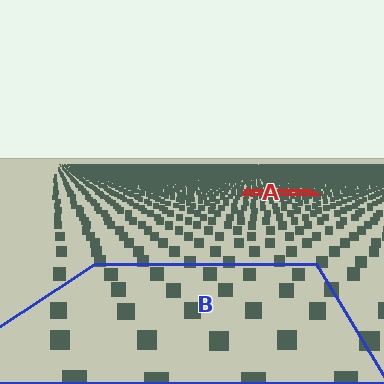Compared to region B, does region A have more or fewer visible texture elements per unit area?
Region A has more texture elements per unit area — they are packed more densely because it is farther away.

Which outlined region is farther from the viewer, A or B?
Region A is farther from the viewer — the texture elements inside it appear smaller and more densely packed.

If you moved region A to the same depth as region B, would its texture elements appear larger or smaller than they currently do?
They would appear larger. At a closer depth, the same texture elements are projected at a bigger on-screen size.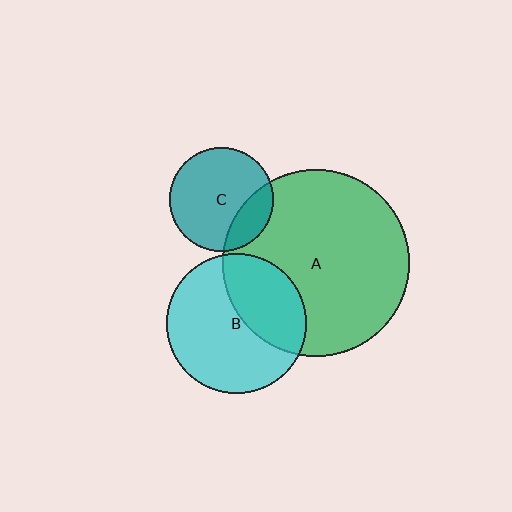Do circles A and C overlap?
Yes.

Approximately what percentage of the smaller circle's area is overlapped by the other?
Approximately 20%.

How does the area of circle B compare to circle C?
Approximately 1.8 times.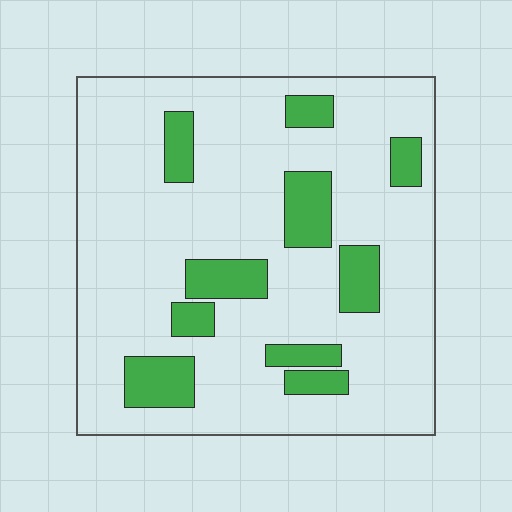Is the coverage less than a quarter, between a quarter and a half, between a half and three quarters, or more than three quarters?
Less than a quarter.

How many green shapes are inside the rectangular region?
10.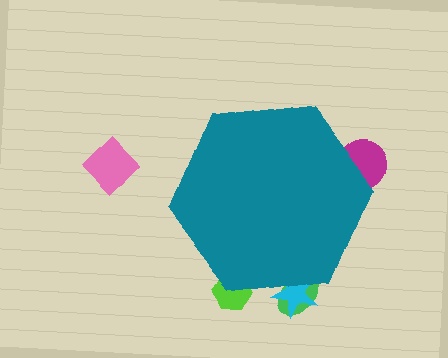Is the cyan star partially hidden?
Yes, the cyan star is partially hidden behind the teal hexagon.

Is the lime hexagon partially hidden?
Yes, the lime hexagon is partially hidden behind the teal hexagon.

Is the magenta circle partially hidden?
Yes, the magenta circle is partially hidden behind the teal hexagon.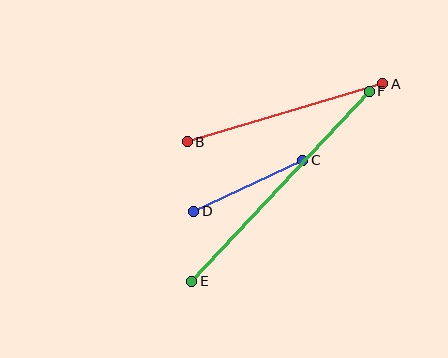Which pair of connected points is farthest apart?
Points E and F are farthest apart.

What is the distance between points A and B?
The distance is approximately 204 pixels.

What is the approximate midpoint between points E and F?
The midpoint is at approximately (281, 186) pixels.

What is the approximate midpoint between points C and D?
The midpoint is at approximately (248, 186) pixels.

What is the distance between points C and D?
The distance is approximately 120 pixels.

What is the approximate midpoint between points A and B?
The midpoint is at approximately (285, 113) pixels.